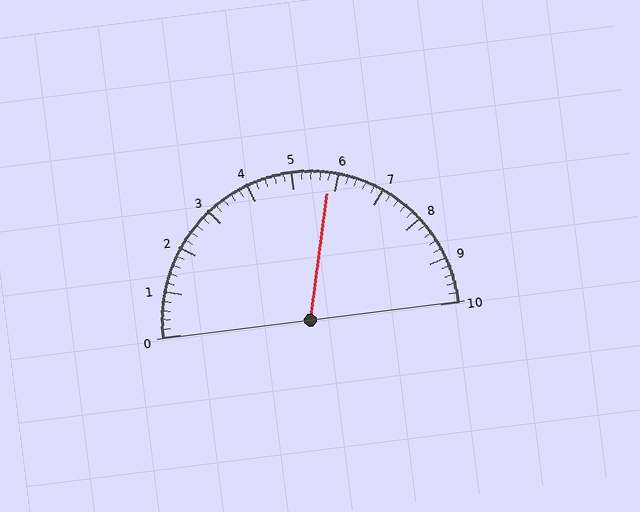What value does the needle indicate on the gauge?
The needle indicates approximately 5.8.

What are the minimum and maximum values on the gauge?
The gauge ranges from 0 to 10.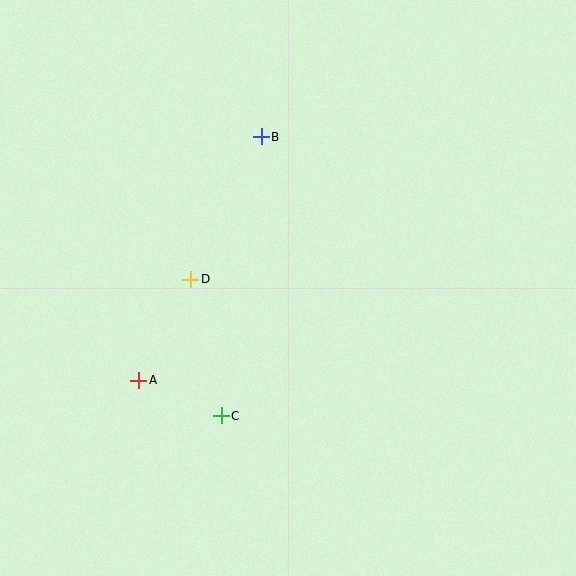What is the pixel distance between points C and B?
The distance between C and B is 282 pixels.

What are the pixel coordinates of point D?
Point D is at (191, 279).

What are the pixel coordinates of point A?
Point A is at (139, 380).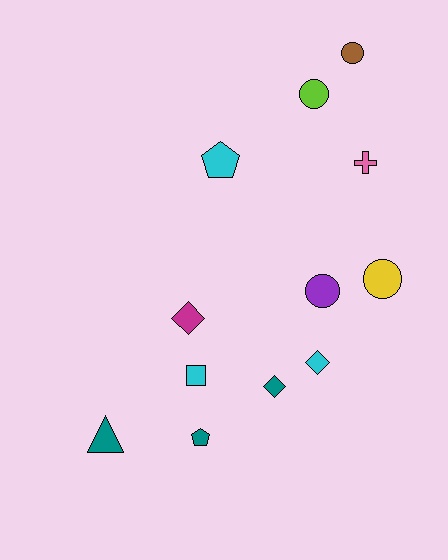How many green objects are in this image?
There are no green objects.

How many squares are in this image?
There is 1 square.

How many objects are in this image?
There are 12 objects.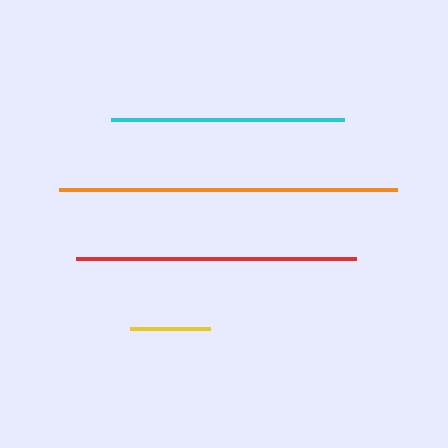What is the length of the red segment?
The red segment is approximately 279 pixels long.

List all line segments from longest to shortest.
From longest to shortest: orange, red, cyan, yellow.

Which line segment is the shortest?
The yellow line is the shortest at approximately 80 pixels.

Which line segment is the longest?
The orange line is the longest at approximately 338 pixels.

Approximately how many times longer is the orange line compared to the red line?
The orange line is approximately 1.2 times the length of the red line.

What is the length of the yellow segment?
The yellow segment is approximately 80 pixels long.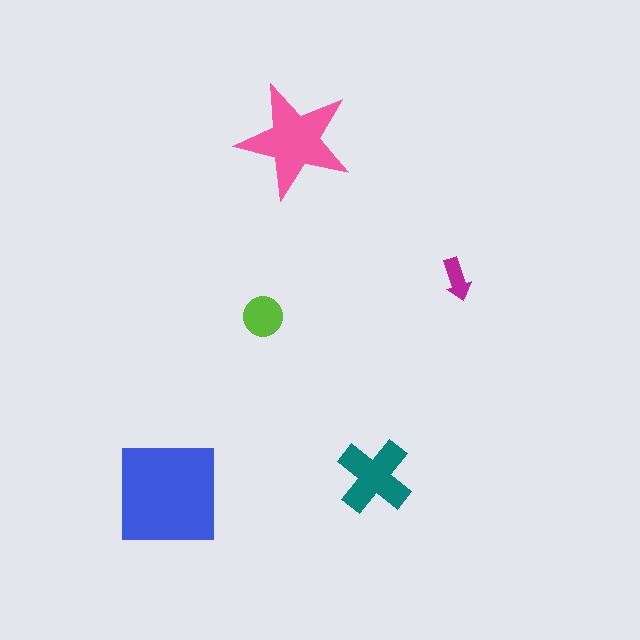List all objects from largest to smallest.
The blue square, the pink star, the teal cross, the lime circle, the magenta arrow.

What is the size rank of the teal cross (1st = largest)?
3rd.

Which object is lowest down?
The blue square is bottommost.